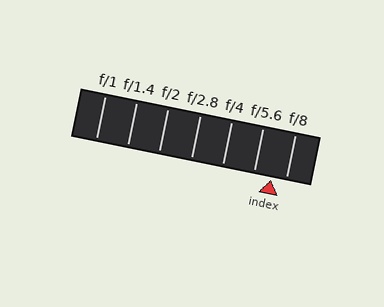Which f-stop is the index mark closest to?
The index mark is closest to f/8.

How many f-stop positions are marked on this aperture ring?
There are 7 f-stop positions marked.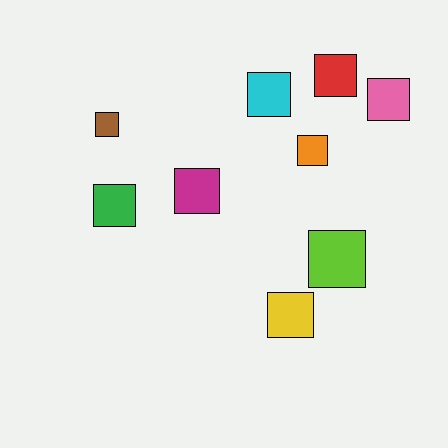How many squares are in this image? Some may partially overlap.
There are 9 squares.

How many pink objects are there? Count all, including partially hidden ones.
There is 1 pink object.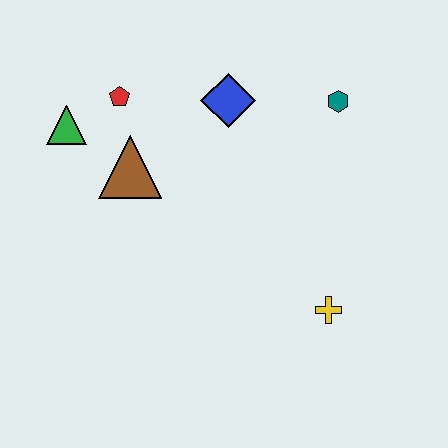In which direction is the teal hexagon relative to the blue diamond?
The teal hexagon is to the right of the blue diamond.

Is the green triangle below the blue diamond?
Yes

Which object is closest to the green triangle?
The red pentagon is closest to the green triangle.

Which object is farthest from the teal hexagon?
The green triangle is farthest from the teal hexagon.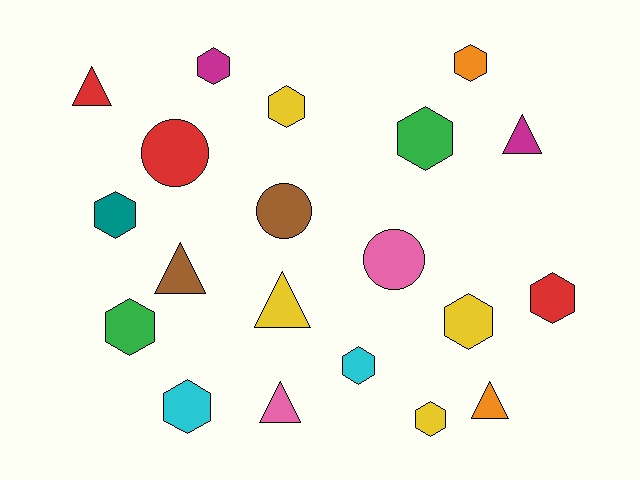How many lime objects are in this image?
There are no lime objects.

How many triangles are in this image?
There are 6 triangles.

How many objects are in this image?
There are 20 objects.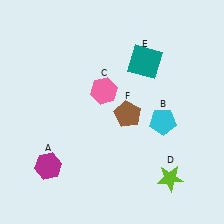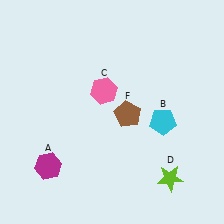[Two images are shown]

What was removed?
The teal square (E) was removed in Image 2.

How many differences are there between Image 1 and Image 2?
There is 1 difference between the two images.